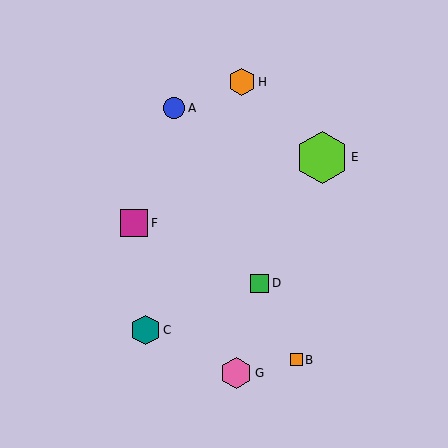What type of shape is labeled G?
Shape G is a pink hexagon.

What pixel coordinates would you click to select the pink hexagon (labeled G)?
Click at (236, 373) to select the pink hexagon G.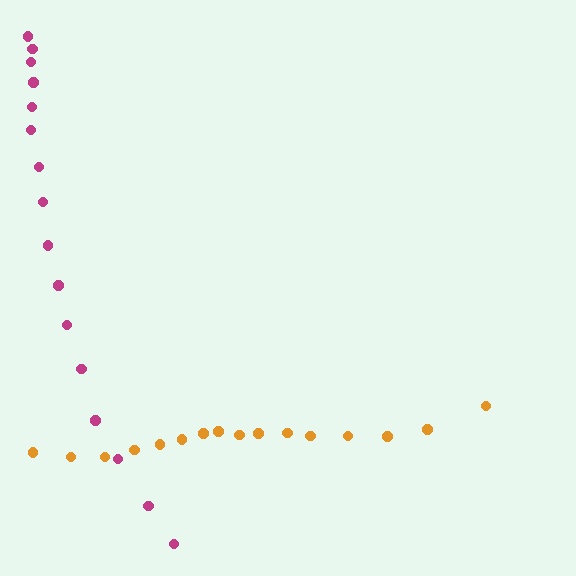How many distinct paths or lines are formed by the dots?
There are 2 distinct paths.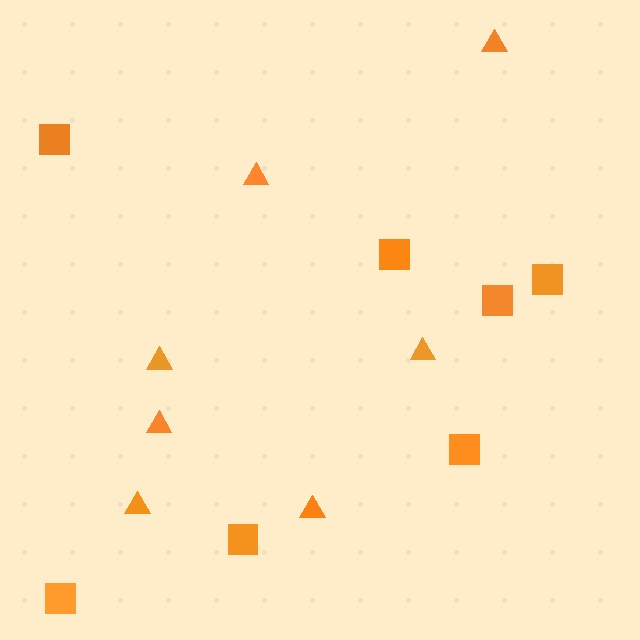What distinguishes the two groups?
There are 2 groups: one group of triangles (7) and one group of squares (7).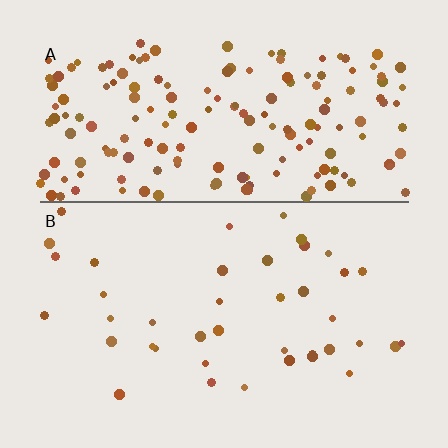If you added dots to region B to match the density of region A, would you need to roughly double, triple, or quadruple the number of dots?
Approximately quadruple.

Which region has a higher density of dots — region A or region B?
A (the top).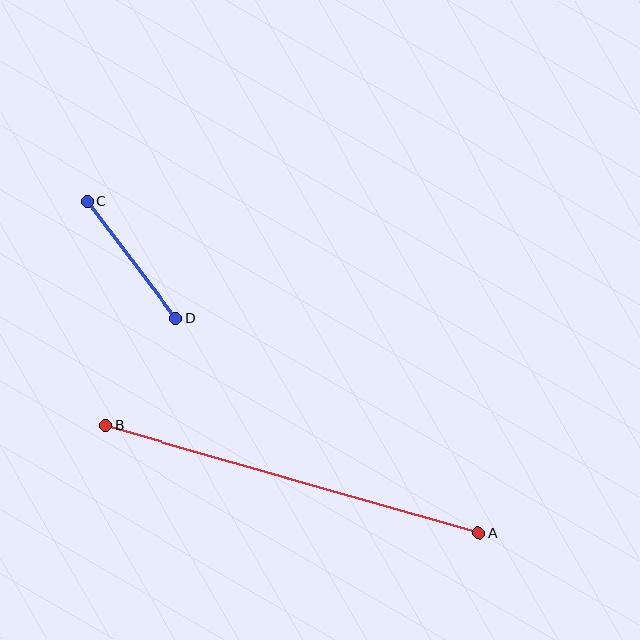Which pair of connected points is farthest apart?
Points A and B are farthest apart.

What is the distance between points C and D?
The distance is approximately 146 pixels.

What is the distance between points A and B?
The distance is approximately 389 pixels.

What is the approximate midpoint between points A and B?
The midpoint is at approximately (292, 479) pixels.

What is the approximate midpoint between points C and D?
The midpoint is at approximately (132, 260) pixels.